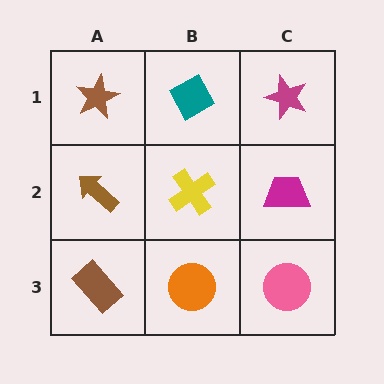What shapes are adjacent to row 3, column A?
A brown arrow (row 2, column A), an orange circle (row 3, column B).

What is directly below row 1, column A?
A brown arrow.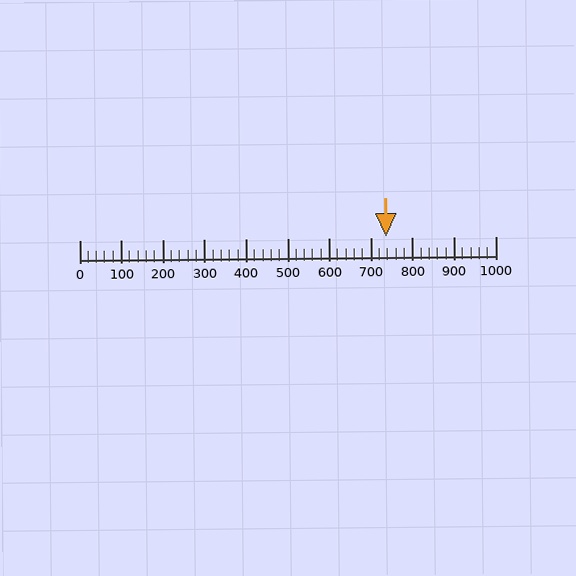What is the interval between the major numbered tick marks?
The major tick marks are spaced 100 units apart.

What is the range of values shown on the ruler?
The ruler shows values from 0 to 1000.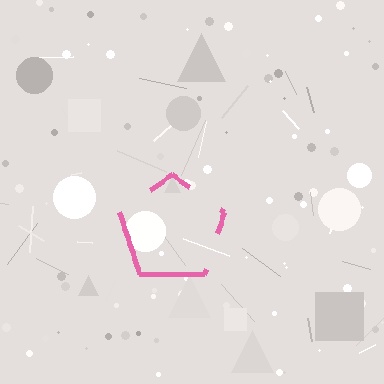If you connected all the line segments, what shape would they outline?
They would outline a pentagon.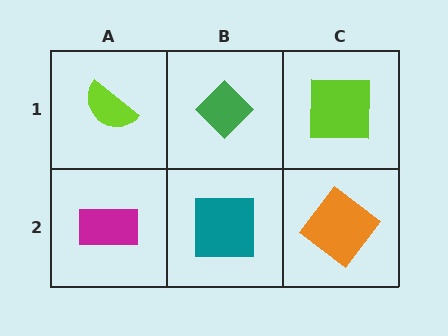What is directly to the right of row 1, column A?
A green diamond.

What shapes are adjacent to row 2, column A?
A lime semicircle (row 1, column A), a teal square (row 2, column B).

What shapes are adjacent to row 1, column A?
A magenta rectangle (row 2, column A), a green diamond (row 1, column B).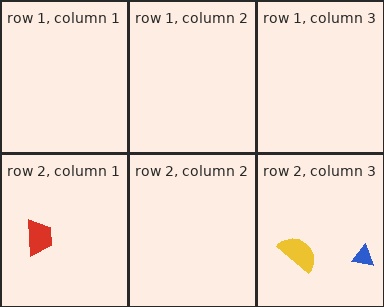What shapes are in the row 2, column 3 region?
The yellow semicircle, the blue triangle.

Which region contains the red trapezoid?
The row 2, column 1 region.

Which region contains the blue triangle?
The row 2, column 3 region.